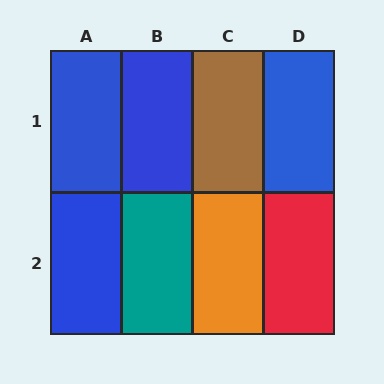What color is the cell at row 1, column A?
Blue.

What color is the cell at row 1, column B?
Blue.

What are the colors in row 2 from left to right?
Blue, teal, orange, red.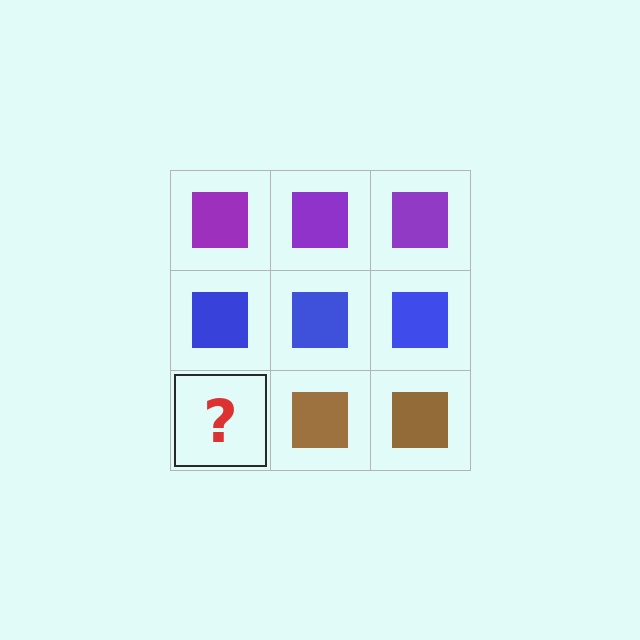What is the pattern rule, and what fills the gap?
The rule is that each row has a consistent color. The gap should be filled with a brown square.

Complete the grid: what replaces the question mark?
The question mark should be replaced with a brown square.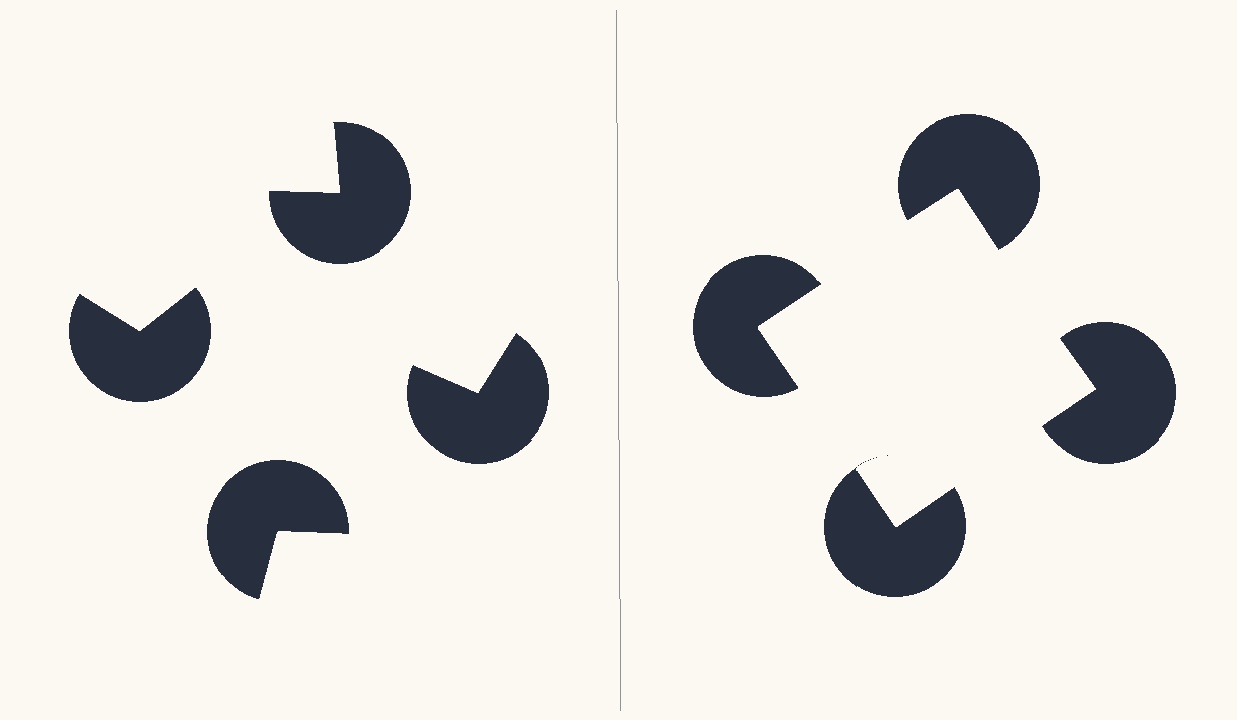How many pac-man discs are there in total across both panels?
8 — 4 on each side.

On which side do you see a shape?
An illusory square appears on the right side. On the left side the wedge cuts are rotated, so no coherent shape forms.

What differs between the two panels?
The pac-man discs are positioned identically on both sides; only the wedge orientations differ. On the right they align to a square; on the left they are misaligned.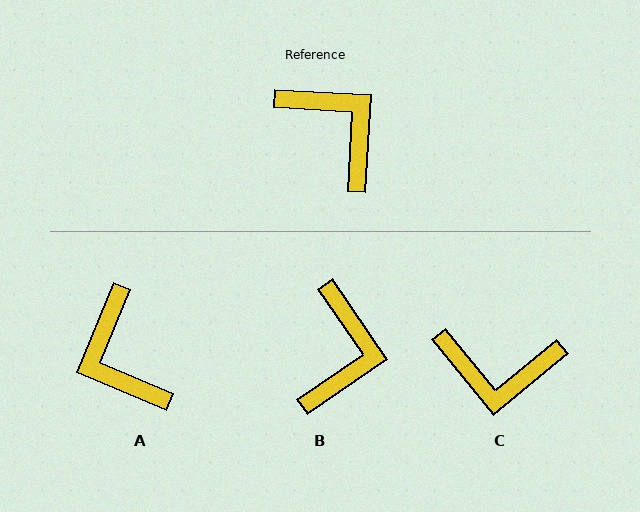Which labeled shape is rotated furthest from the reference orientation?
A, about 161 degrees away.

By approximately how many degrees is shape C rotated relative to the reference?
Approximately 137 degrees clockwise.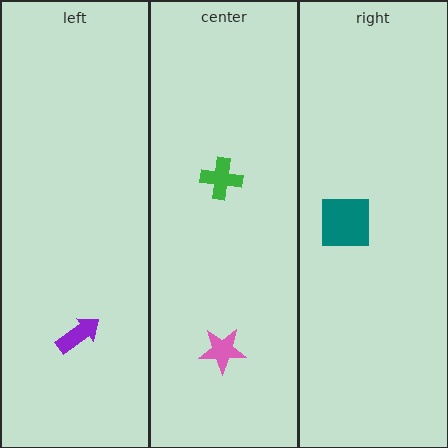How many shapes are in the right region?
1.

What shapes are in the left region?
The purple arrow.